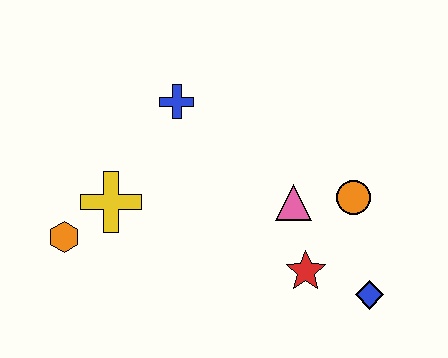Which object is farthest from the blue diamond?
The orange hexagon is farthest from the blue diamond.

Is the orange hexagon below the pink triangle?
Yes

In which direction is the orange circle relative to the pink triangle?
The orange circle is to the right of the pink triangle.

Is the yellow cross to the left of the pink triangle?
Yes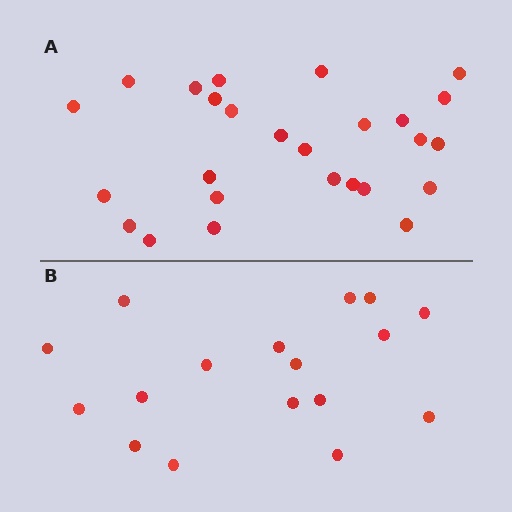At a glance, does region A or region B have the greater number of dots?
Region A (the top region) has more dots.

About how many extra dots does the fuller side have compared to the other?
Region A has roughly 8 or so more dots than region B.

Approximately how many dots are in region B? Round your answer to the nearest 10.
About 20 dots. (The exact count is 17, which rounds to 20.)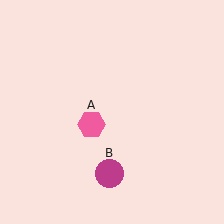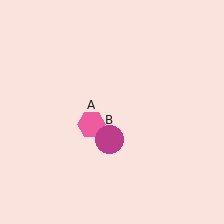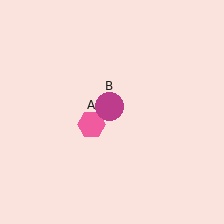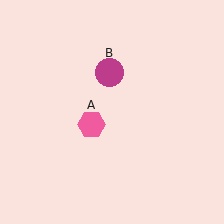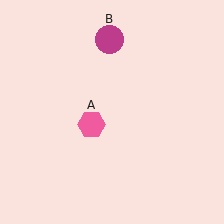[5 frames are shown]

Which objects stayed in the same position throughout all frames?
Pink hexagon (object A) remained stationary.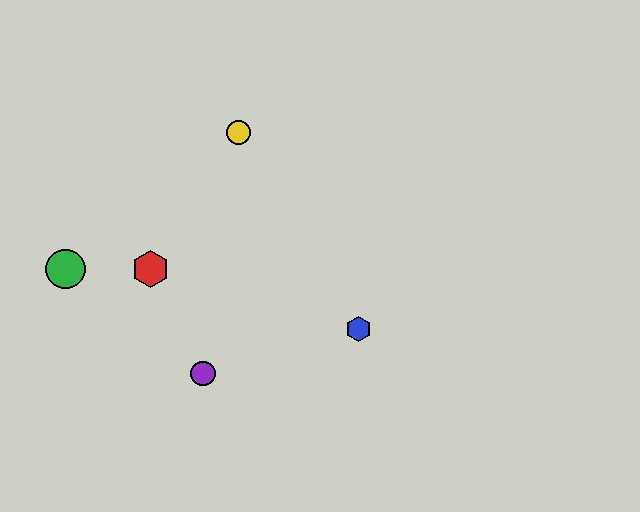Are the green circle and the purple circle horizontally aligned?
No, the green circle is at y≈269 and the purple circle is at y≈373.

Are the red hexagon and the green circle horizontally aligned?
Yes, both are at y≈269.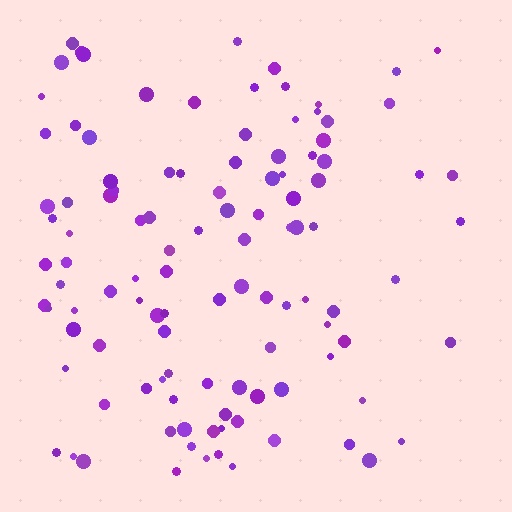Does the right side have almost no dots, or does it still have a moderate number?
Still a moderate number, just noticeably fewer than the left.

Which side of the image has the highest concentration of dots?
The left.